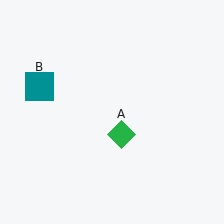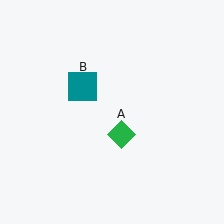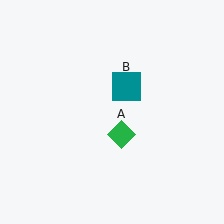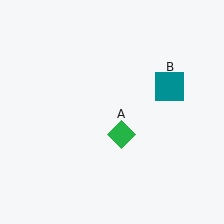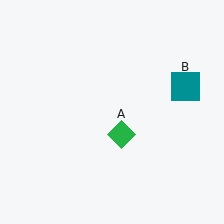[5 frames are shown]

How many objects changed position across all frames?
1 object changed position: teal square (object B).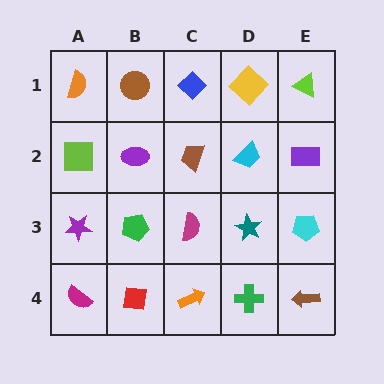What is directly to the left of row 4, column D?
An orange arrow.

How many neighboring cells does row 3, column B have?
4.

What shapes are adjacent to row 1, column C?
A brown trapezoid (row 2, column C), a brown circle (row 1, column B), a yellow diamond (row 1, column D).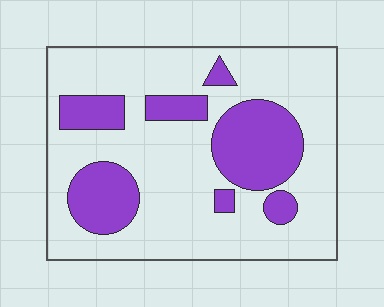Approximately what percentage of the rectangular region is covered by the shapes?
Approximately 25%.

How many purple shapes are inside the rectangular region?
7.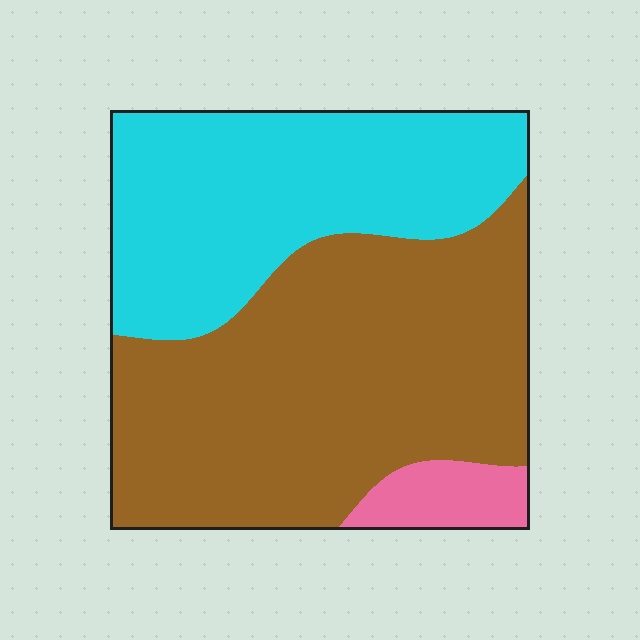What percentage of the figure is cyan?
Cyan covers about 40% of the figure.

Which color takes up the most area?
Brown, at roughly 55%.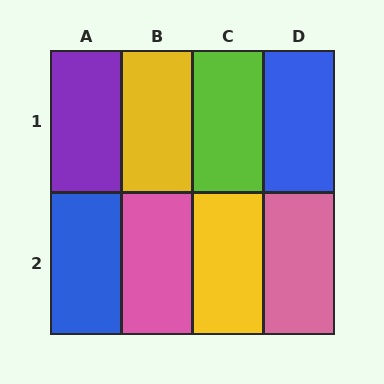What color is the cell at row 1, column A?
Purple.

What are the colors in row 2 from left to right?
Blue, pink, yellow, pink.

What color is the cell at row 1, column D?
Blue.